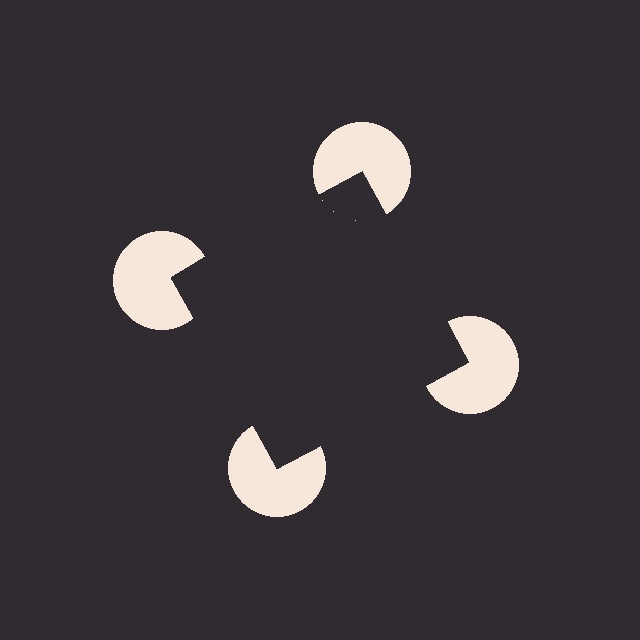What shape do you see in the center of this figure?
An illusory square — its edges are inferred from the aligned wedge cuts in the pac-man discs, not physically drawn.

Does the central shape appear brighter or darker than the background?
It typically appears slightly darker than the background, even though no actual brightness change is drawn.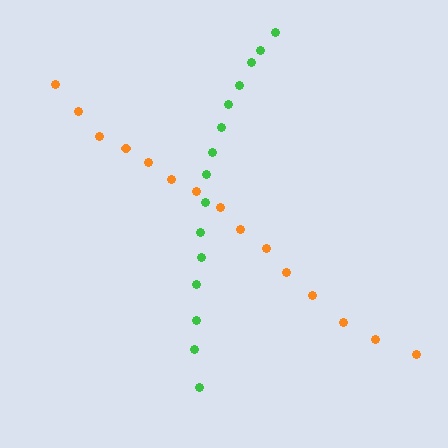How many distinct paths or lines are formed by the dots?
There are 2 distinct paths.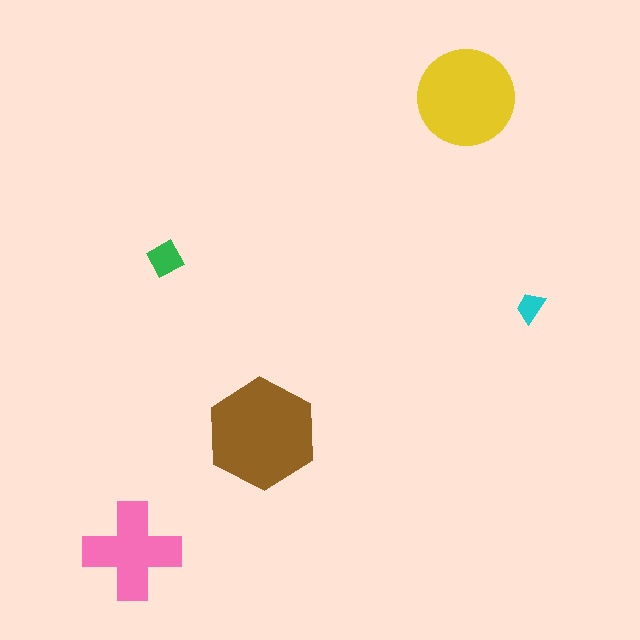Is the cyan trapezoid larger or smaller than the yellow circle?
Smaller.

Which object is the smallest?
The cyan trapezoid.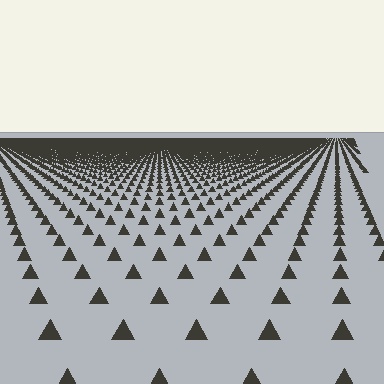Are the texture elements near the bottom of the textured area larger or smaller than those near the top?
Larger. Near the bottom, elements are closer to the viewer and appear at a bigger on-screen size.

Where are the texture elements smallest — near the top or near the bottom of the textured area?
Near the top.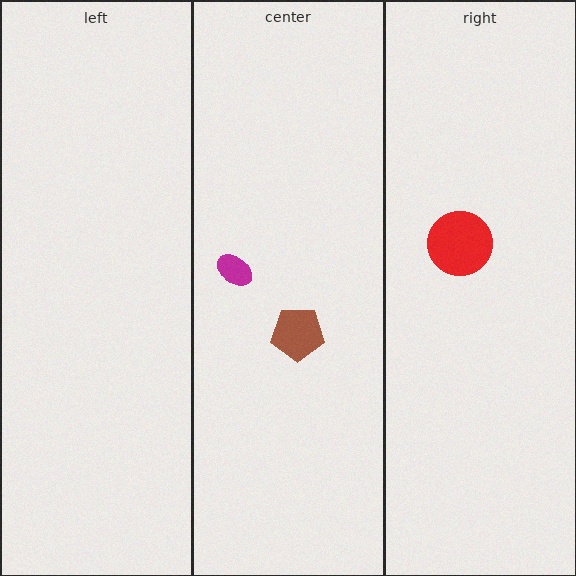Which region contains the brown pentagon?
The center region.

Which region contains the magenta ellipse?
The center region.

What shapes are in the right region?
The red circle.